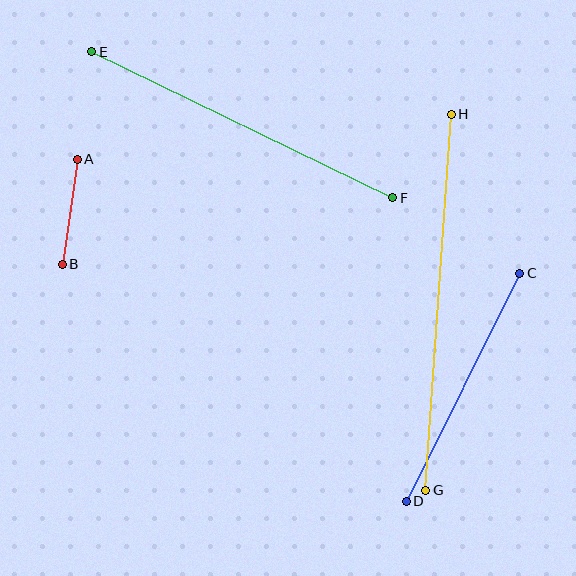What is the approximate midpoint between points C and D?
The midpoint is at approximately (463, 387) pixels.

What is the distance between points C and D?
The distance is approximately 255 pixels.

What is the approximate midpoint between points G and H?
The midpoint is at approximately (438, 302) pixels.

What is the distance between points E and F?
The distance is approximately 335 pixels.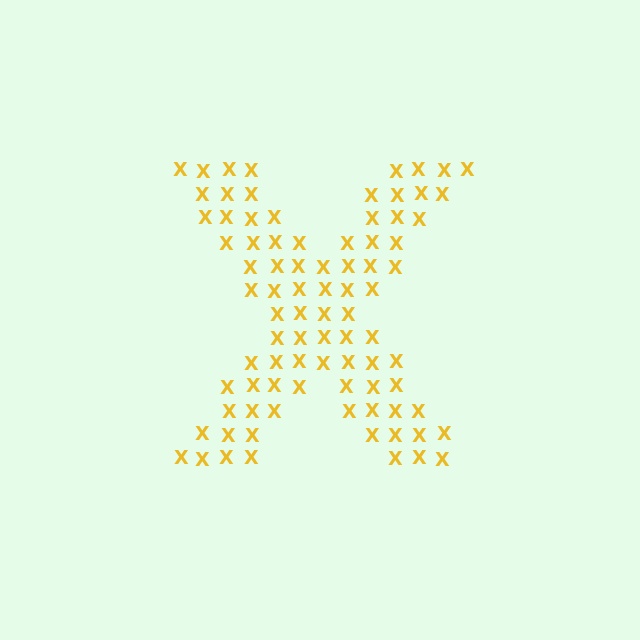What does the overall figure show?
The overall figure shows the letter X.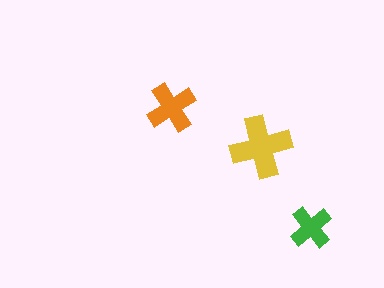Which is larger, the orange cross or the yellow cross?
The yellow one.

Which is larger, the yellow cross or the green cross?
The yellow one.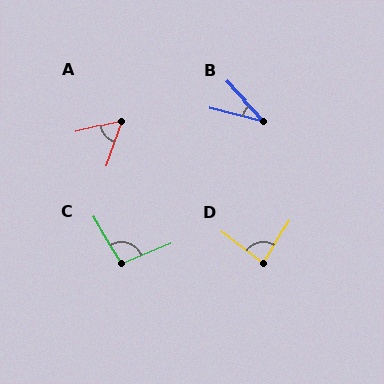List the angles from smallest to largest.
B (33°), A (58°), D (83°), C (99°).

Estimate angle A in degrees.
Approximately 58 degrees.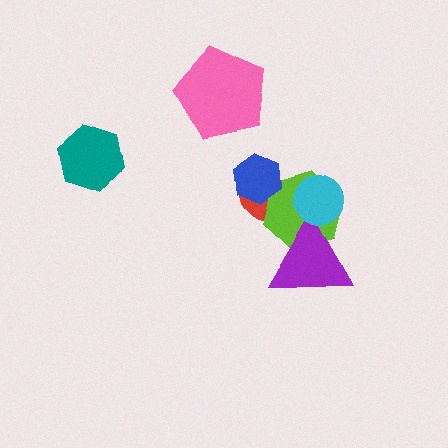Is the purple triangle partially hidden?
Yes, it is partially covered by another shape.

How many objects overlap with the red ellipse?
4 objects overlap with the red ellipse.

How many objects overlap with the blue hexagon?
2 objects overlap with the blue hexagon.